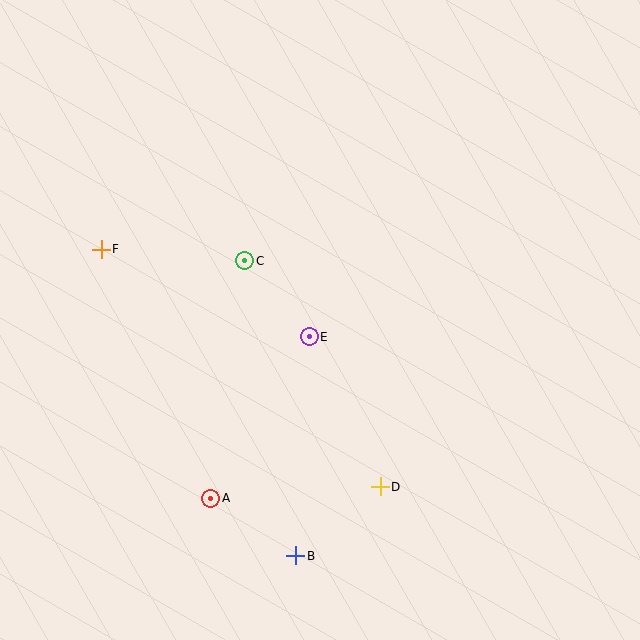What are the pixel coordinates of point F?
Point F is at (101, 249).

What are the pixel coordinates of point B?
Point B is at (296, 556).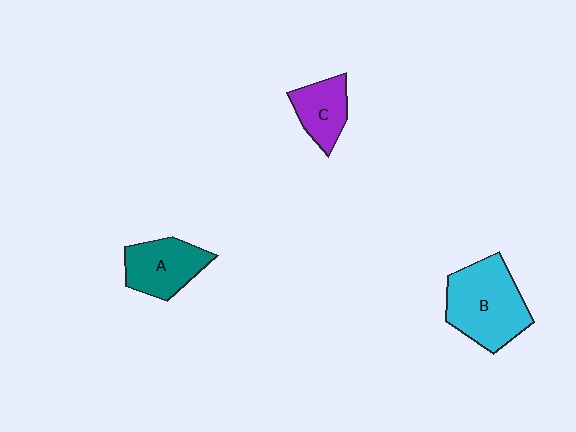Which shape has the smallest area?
Shape C (purple).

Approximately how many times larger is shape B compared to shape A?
Approximately 1.5 times.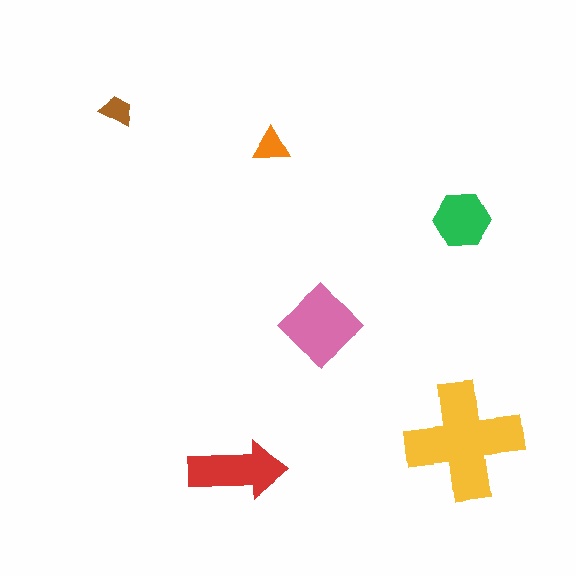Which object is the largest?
The yellow cross.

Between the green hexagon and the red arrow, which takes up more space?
The red arrow.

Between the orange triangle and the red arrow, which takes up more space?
The red arrow.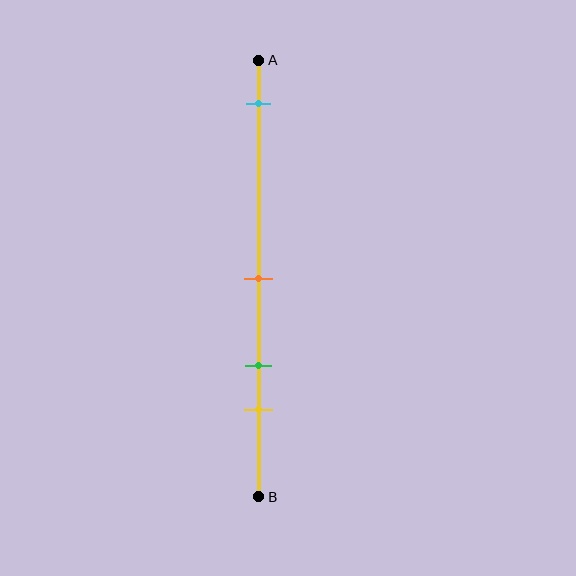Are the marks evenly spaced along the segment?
No, the marks are not evenly spaced.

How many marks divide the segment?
There are 4 marks dividing the segment.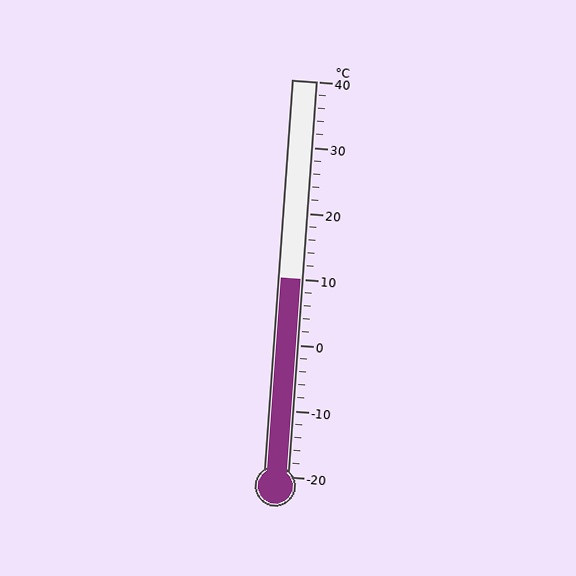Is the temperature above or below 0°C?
The temperature is above 0°C.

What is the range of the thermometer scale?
The thermometer scale ranges from -20°C to 40°C.